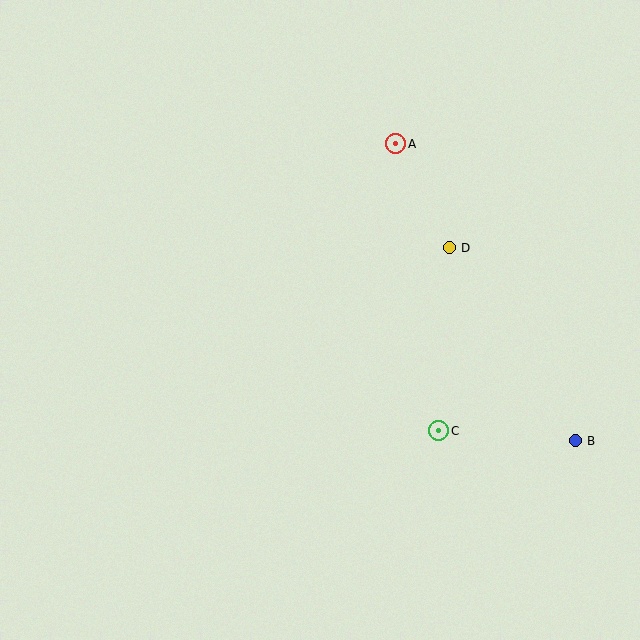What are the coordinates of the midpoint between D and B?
The midpoint between D and B is at (512, 344).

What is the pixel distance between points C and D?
The distance between C and D is 183 pixels.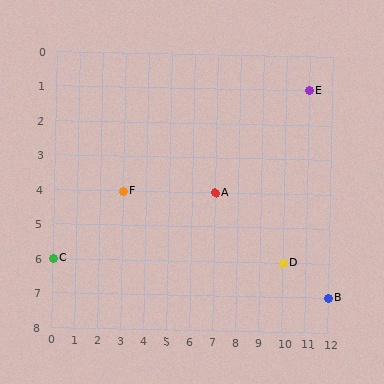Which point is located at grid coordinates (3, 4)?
Point F is at (3, 4).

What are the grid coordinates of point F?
Point F is at grid coordinates (3, 4).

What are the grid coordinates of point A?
Point A is at grid coordinates (7, 4).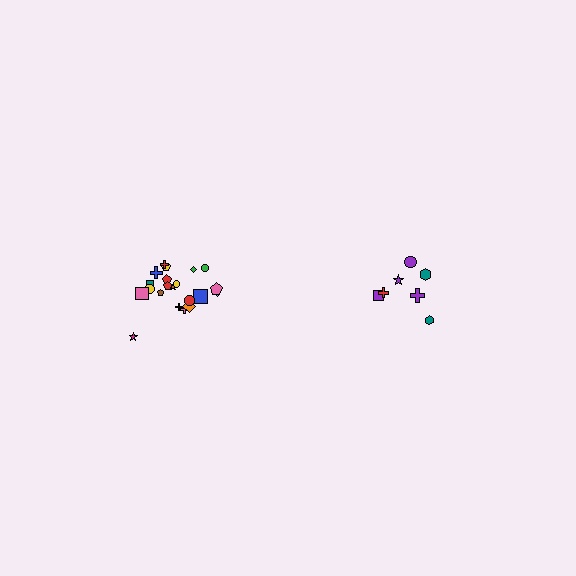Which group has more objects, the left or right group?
The left group.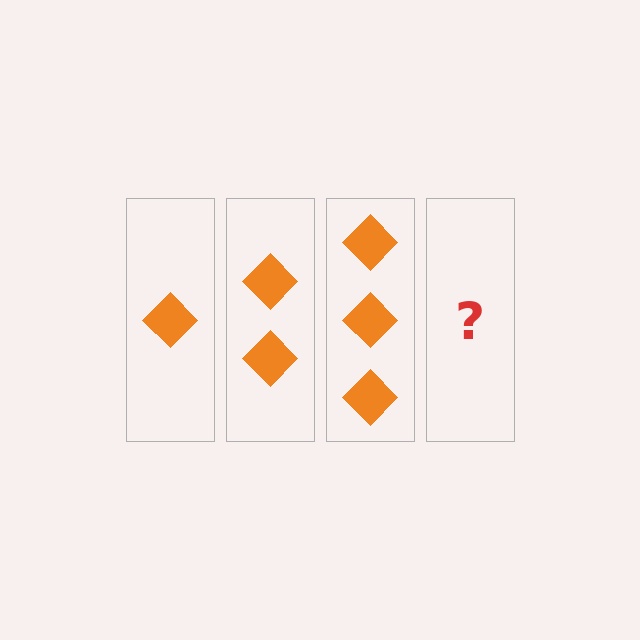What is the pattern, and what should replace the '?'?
The pattern is that each step adds one more diamond. The '?' should be 4 diamonds.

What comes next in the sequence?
The next element should be 4 diamonds.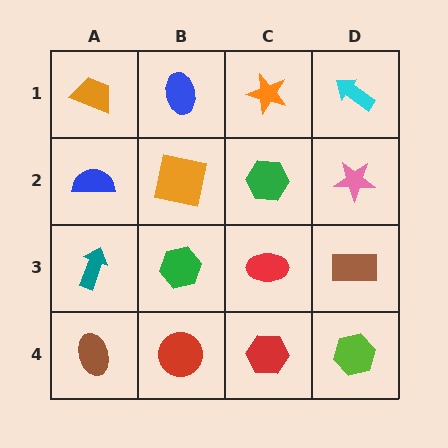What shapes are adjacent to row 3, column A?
A blue semicircle (row 2, column A), a brown ellipse (row 4, column A), a green hexagon (row 3, column B).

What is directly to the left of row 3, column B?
A teal arrow.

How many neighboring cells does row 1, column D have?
2.